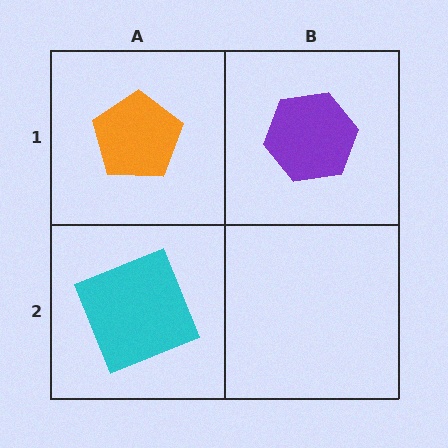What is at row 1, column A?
An orange pentagon.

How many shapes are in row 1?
2 shapes.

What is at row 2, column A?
A cyan square.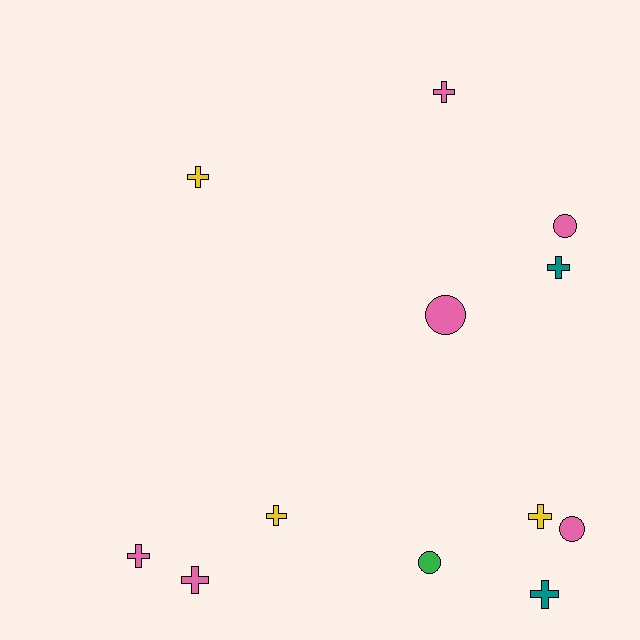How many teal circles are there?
There are no teal circles.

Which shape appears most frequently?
Cross, with 8 objects.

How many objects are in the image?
There are 12 objects.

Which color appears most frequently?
Pink, with 6 objects.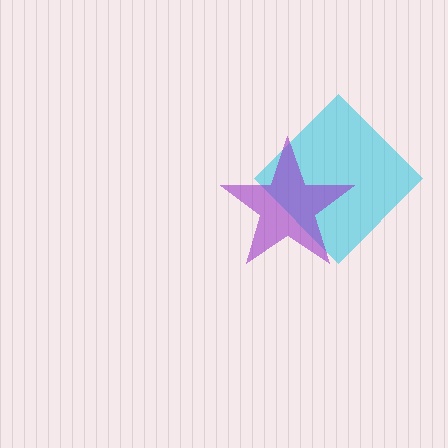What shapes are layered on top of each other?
The layered shapes are: a cyan diamond, a purple star.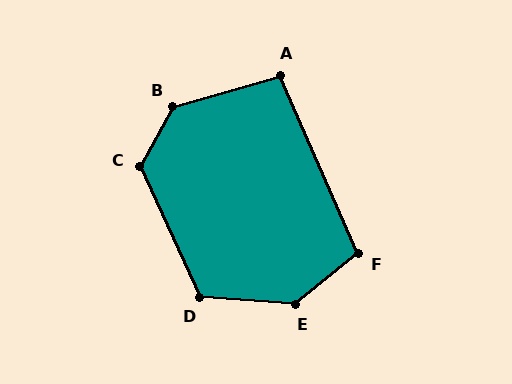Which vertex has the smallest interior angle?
A, at approximately 97 degrees.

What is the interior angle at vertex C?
Approximately 126 degrees (obtuse).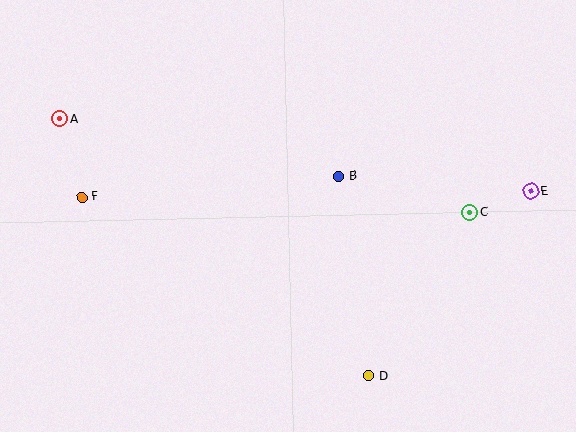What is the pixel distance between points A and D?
The distance between A and D is 402 pixels.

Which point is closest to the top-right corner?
Point E is closest to the top-right corner.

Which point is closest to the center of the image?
Point B at (339, 176) is closest to the center.